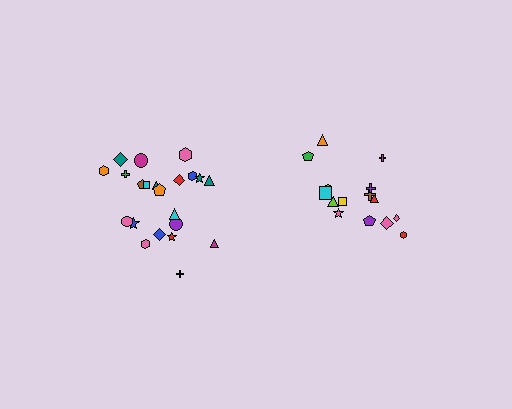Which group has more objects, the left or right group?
The left group.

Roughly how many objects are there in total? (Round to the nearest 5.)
Roughly 35 objects in total.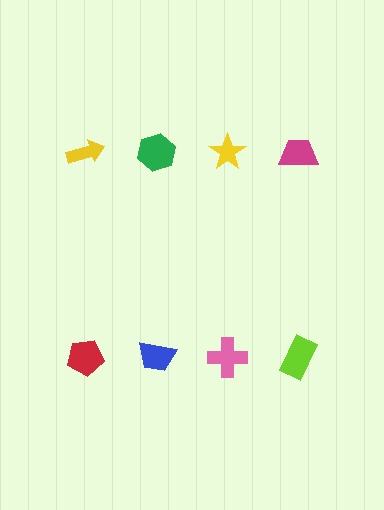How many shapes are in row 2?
4 shapes.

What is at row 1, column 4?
A magenta trapezoid.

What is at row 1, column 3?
A yellow star.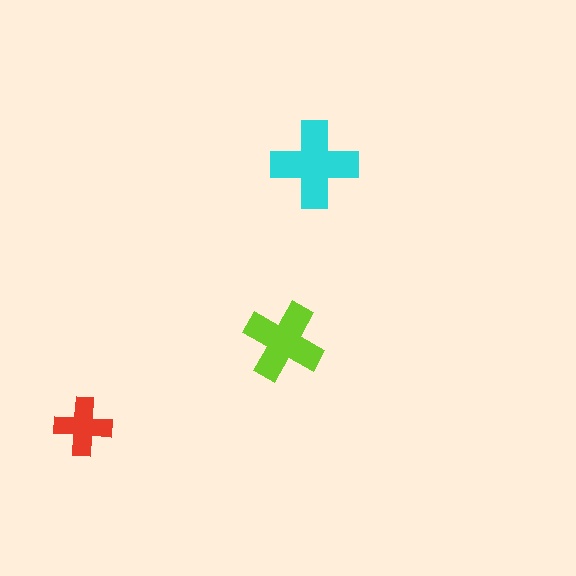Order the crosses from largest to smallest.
the cyan one, the lime one, the red one.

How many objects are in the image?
There are 3 objects in the image.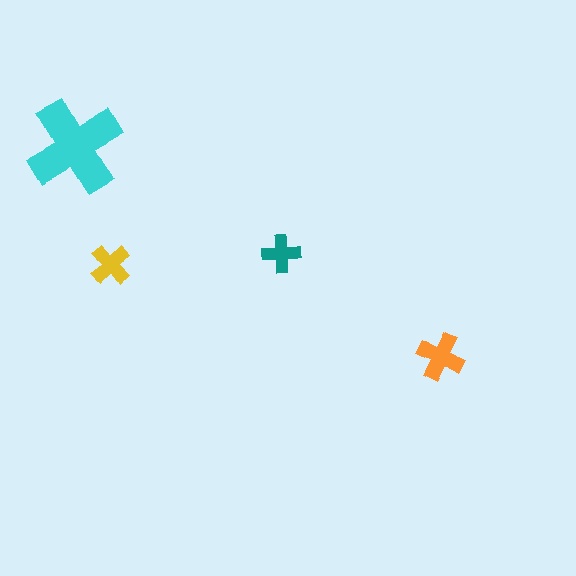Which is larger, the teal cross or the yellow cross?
The yellow one.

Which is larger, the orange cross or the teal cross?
The orange one.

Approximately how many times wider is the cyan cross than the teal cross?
About 2.5 times wider.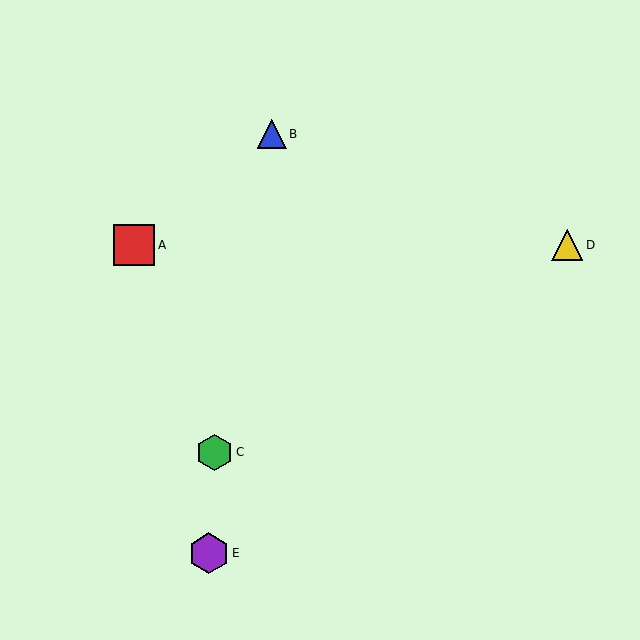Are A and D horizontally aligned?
Yes, both are at y≈245.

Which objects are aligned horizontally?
Objects A, D are aligned horizontally.